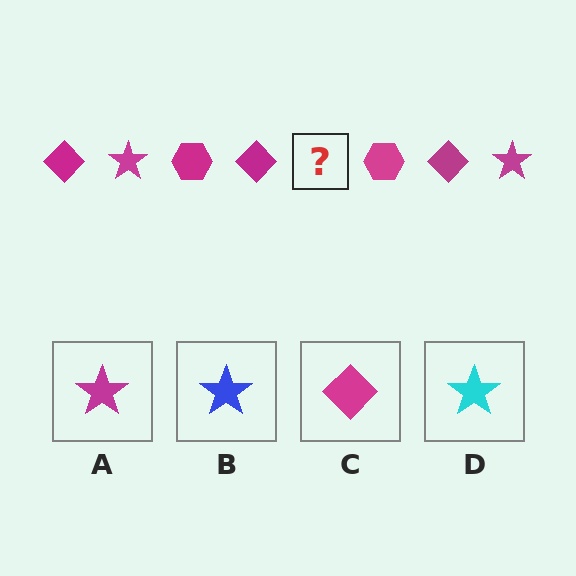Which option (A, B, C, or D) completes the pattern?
A.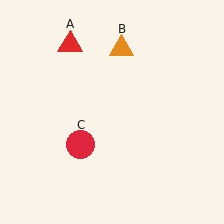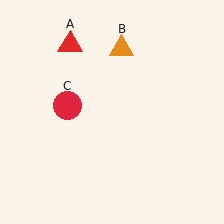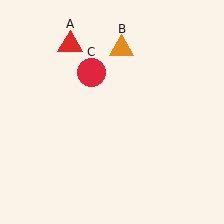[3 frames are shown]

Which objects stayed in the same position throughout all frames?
Red triangle (object A) and orange triangle (object B) remained stationary.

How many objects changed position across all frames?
1 object changed position: red circle (object C).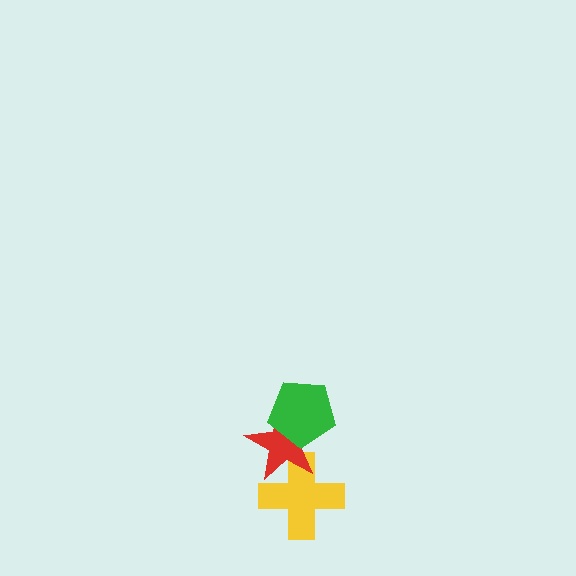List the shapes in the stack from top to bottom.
From top to bottom: the green pentagon, the red star, the yellow cross.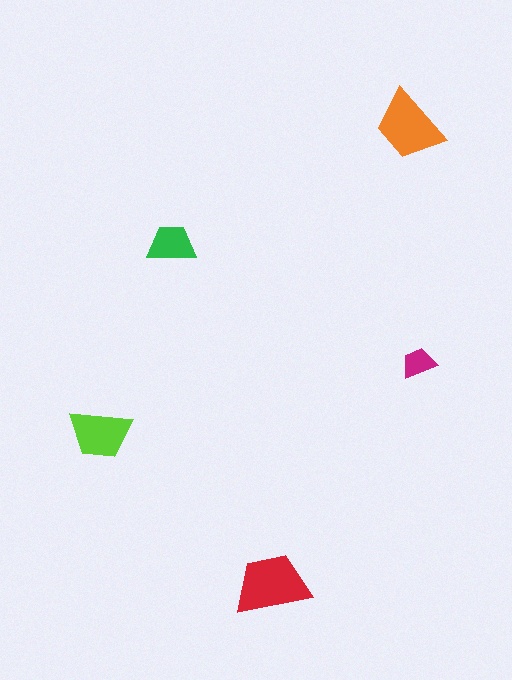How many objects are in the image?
There are 5 objects in the image.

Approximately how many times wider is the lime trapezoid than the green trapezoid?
About 1.5 times wider.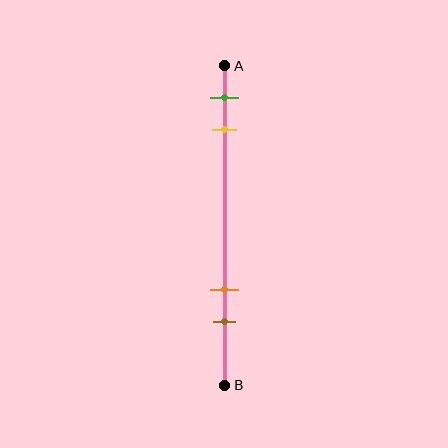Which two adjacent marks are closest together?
The green and yellow marks are the closest adjacent pair.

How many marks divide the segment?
There are 4 marks dividing the segment.